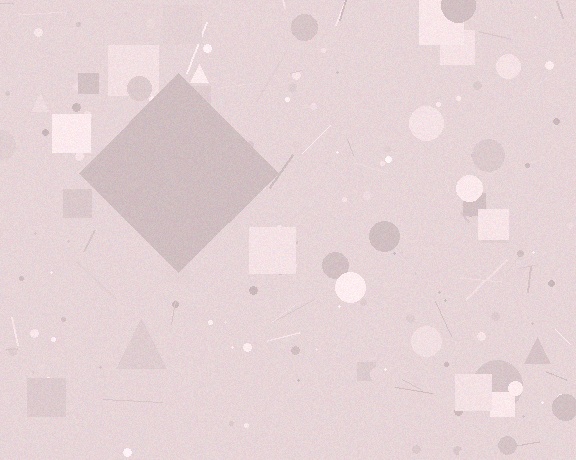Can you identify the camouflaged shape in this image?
The camouflaged shape is a diamond.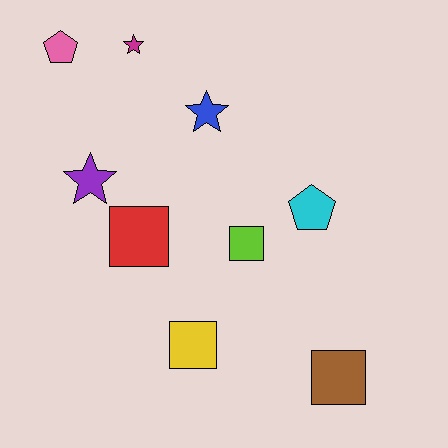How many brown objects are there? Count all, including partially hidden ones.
There is 1 brown object.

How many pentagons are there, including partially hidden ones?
There are 2 pentagons.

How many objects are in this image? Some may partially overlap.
There are 9 objects.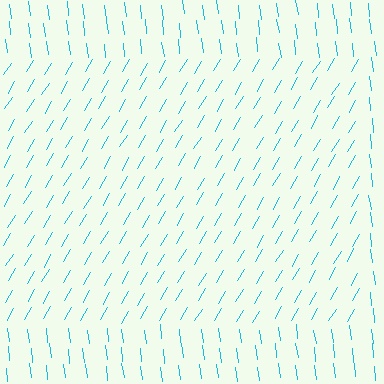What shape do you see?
I see a rectangle.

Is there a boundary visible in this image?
Yes, there is a texture boundary formed by a change in line orientation.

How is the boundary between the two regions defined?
The boundary is defined purely by a change in line orientation (approximately 37 degrees difference). All lines are the same color and thickness.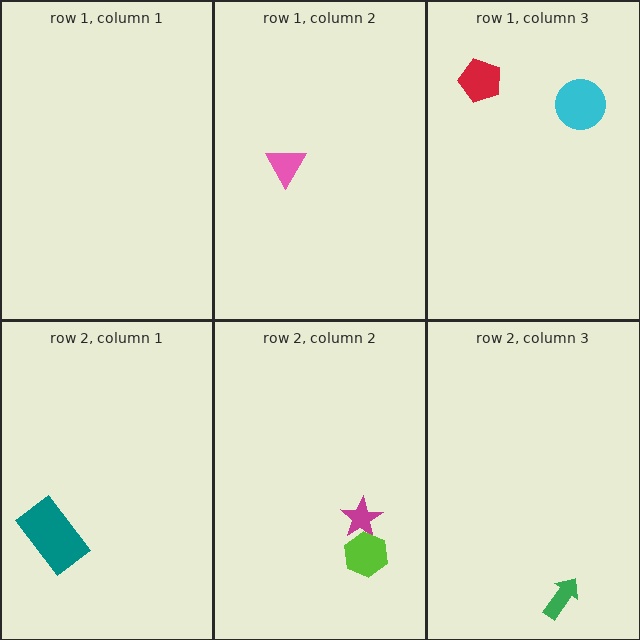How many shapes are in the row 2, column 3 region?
1.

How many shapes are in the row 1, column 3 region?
2.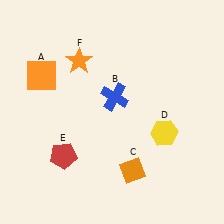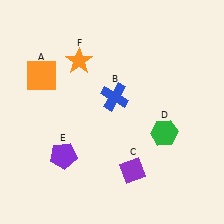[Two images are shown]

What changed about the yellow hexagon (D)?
In Image 1, D is yellow. In Image 2, it changed to green.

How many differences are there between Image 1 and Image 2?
There are 3 differences between the two images.